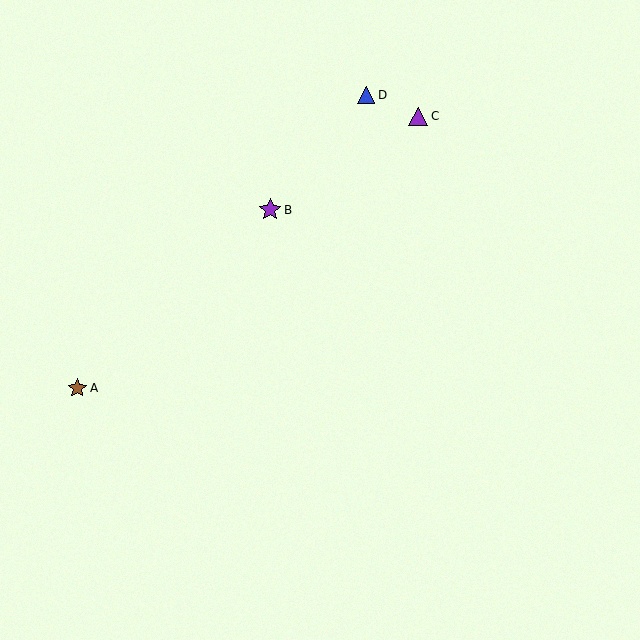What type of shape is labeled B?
Shape B is a purple star.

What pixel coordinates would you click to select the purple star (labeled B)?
Click at (271, 210) to select the purple star B.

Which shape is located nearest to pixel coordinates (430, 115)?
The purple triangle (labeled C) at (418, 117) is nearest to that location.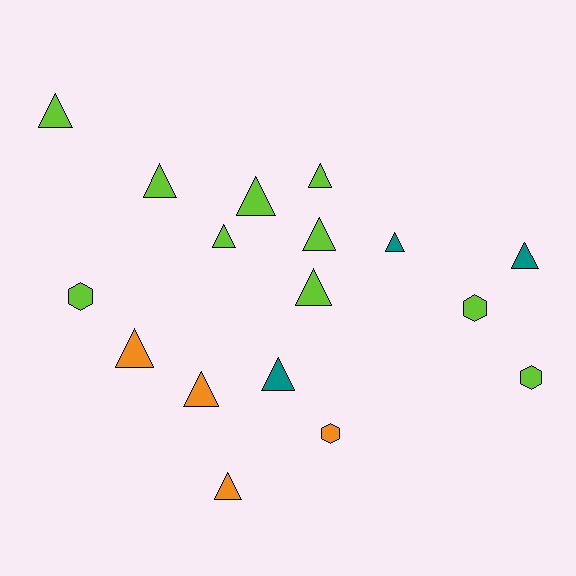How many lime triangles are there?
There are 7 lime triangles.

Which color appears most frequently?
Lime, with 10 objects.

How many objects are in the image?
There are 17 objects.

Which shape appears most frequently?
Triangle, with 13 objects.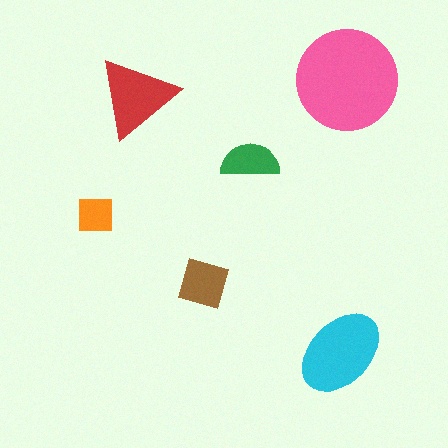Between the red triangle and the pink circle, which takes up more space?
The pink circle.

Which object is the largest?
The pink circle.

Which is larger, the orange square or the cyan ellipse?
The cyan ellipse.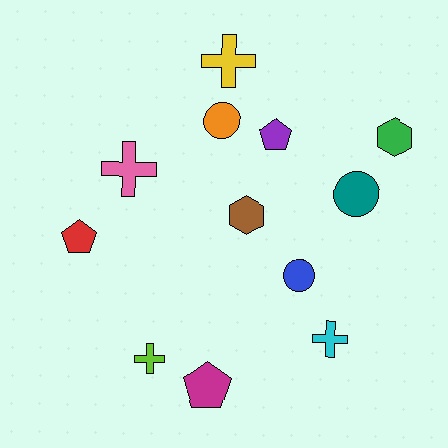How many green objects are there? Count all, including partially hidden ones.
There is 1 green object.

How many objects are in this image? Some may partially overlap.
There are 12 objects.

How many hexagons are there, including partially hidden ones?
There are 2 hexagons.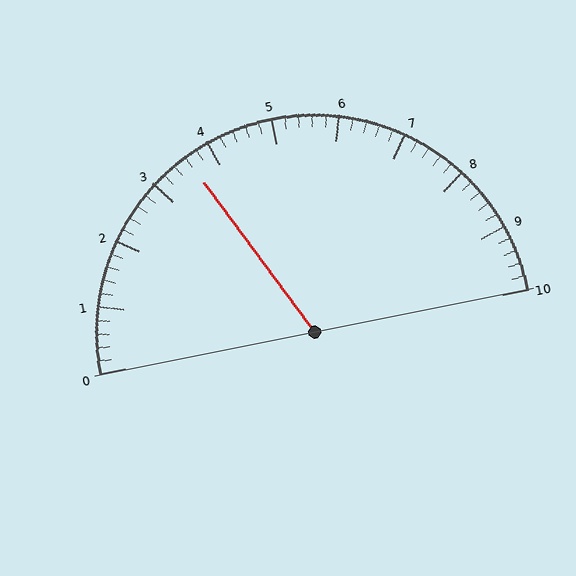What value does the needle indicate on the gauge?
The needle indicates approximately 3.6.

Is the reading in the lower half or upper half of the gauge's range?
The reading is in the lower half of the range (0 to 10).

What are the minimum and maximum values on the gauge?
The gauge ranges from 0 to 10.